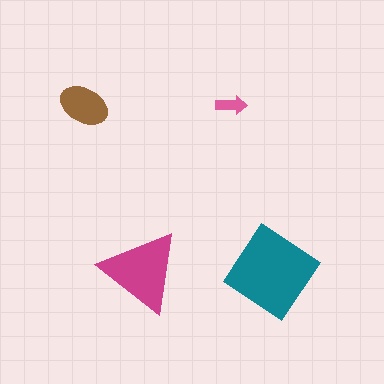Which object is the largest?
The teal diamond.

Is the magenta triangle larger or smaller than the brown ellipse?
Larger.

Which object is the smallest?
The pink arrow.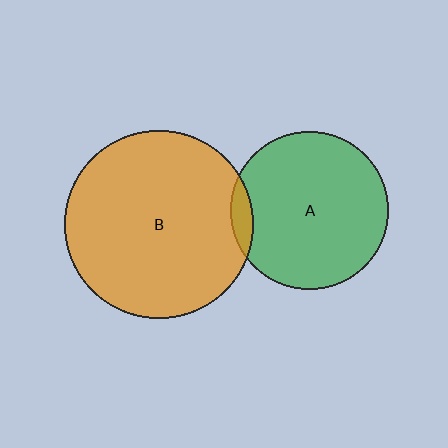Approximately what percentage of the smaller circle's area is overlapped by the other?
Approximately 5%.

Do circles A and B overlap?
Yes.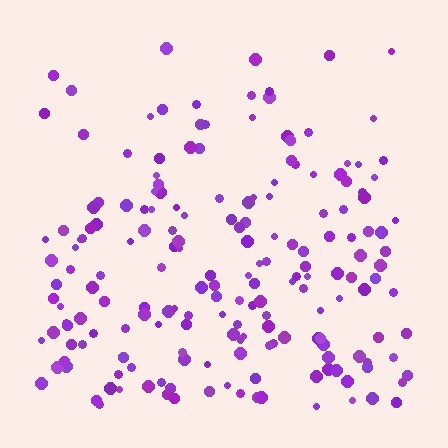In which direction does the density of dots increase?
From top to bottom, with the bottom side densest.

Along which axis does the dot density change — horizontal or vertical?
Vertical.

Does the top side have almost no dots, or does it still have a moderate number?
Still a moderate number, just noticeably fewer than the bottom.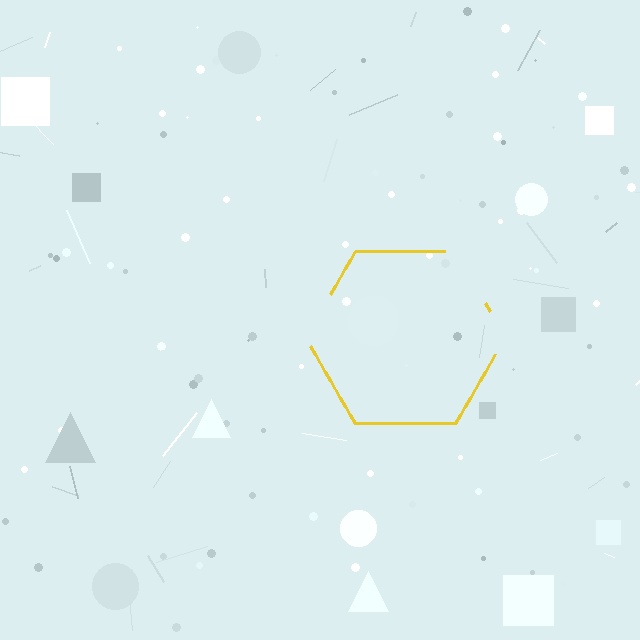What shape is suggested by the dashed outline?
The dashed outline suggests a hexagon.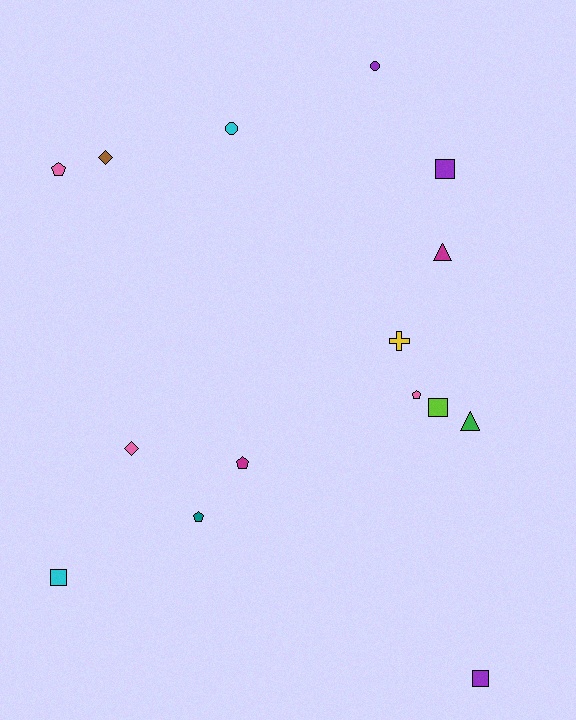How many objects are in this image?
There are 15 objects.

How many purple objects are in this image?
There are 3 purple objects.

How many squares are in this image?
There are 4 squares.